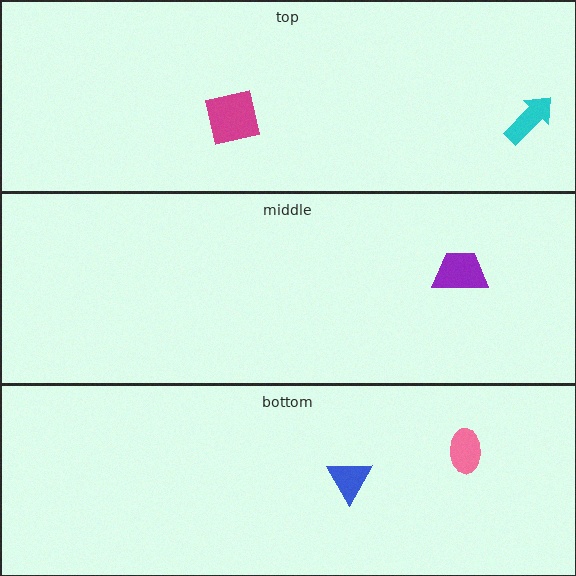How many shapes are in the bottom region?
2.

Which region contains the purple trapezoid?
The middle region.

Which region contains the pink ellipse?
The bottom region.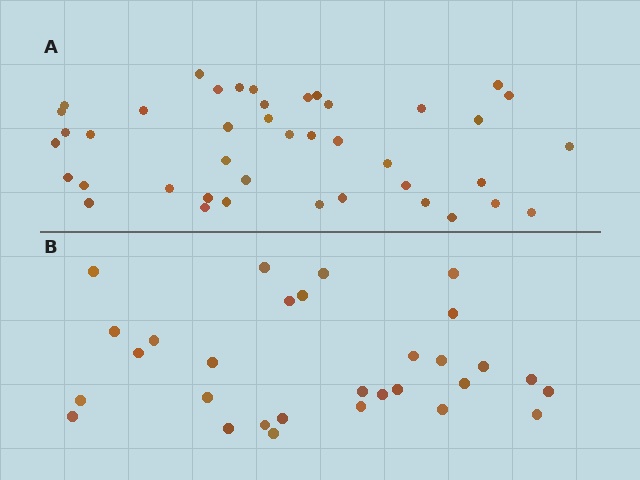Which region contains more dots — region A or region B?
Region A (the top region) has more dots.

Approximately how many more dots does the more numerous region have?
Region A has roughly 12 or so more dots than region B.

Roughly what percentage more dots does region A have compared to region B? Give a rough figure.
About 40% more.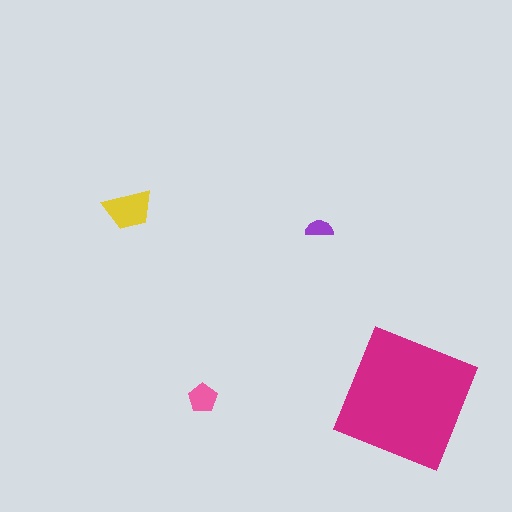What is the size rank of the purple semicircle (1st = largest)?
4th.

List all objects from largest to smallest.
The magenta square, the yellow trapezoid, the pink pentagon, the purple semicircle.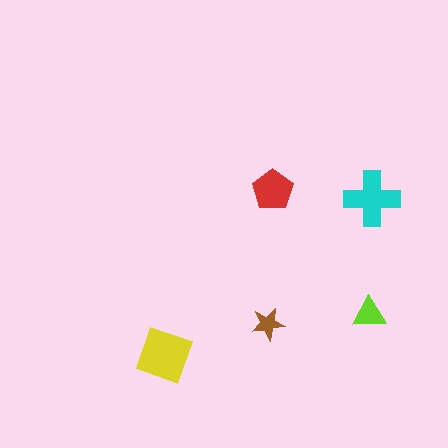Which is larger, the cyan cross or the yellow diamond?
The yellow diamond.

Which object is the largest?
The yellow diamond.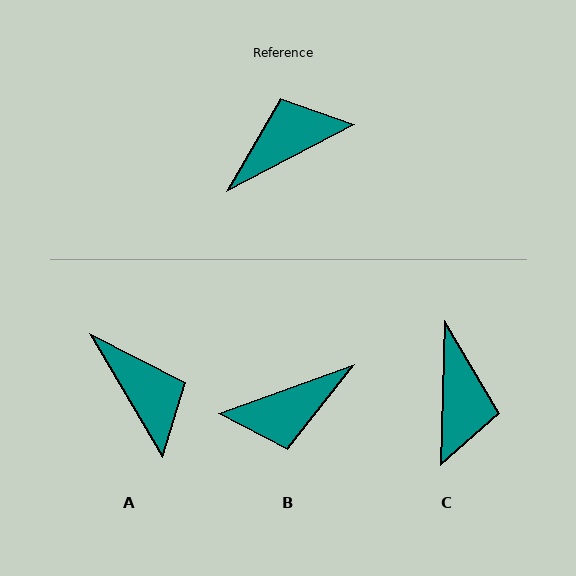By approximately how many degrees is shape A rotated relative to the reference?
Approximately 87 degrees clockwise.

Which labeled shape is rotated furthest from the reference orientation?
B, about 172 degrees away.